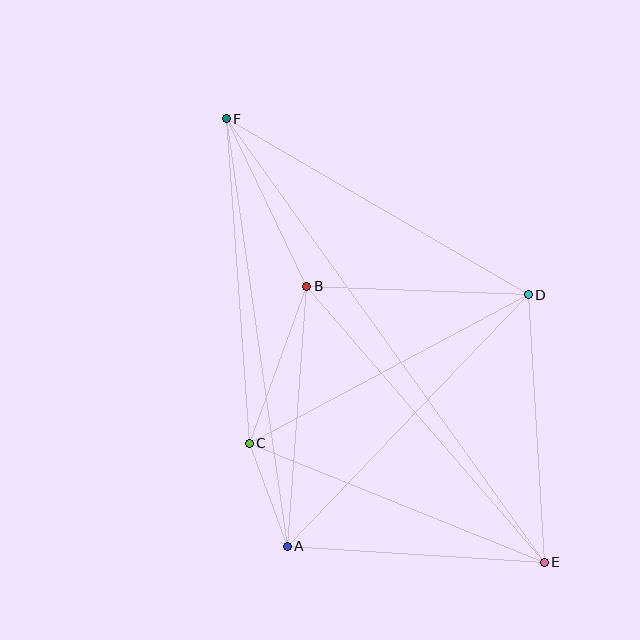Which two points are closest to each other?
Points A and C are closest to each other.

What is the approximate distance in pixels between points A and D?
The distance between A and D is approximately 348 pixels.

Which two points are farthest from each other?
Points E and F are farthest from each other.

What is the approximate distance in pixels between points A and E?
The distance between A and E is approximately 257 pixels.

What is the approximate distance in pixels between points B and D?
The distance between B and D is approximately 222 pixels.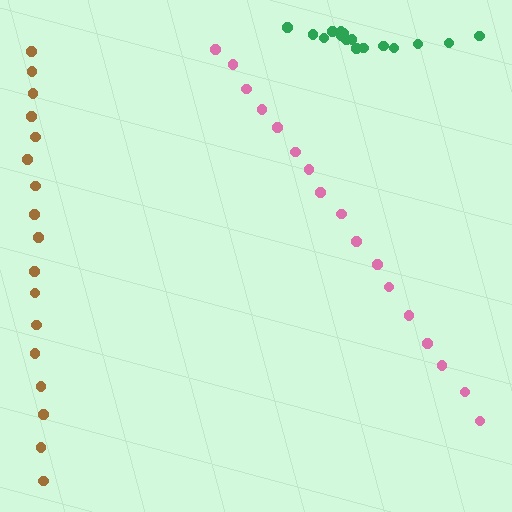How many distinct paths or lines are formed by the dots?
There are 3 distinct paths.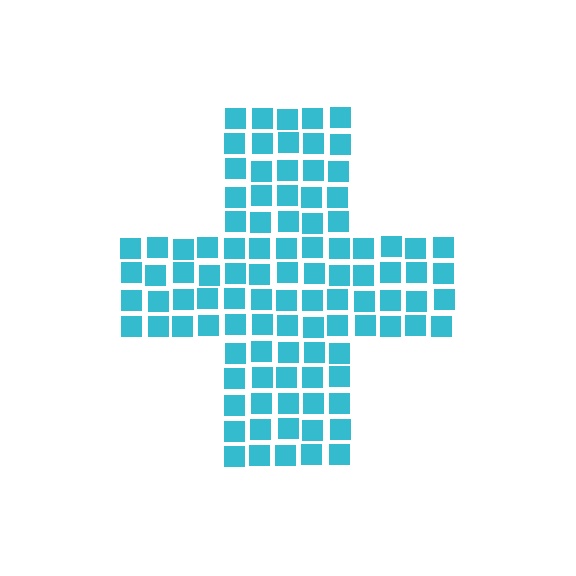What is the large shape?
The large shape is a cross.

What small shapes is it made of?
It is made of small squares.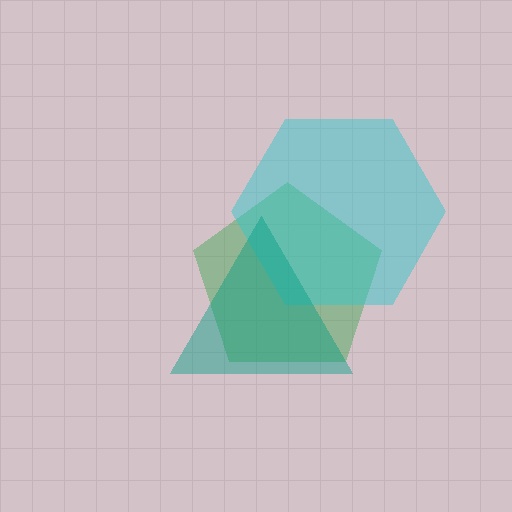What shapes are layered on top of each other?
The layered shapes are: a green pentagon, a cyan hexagon, a teal triangle.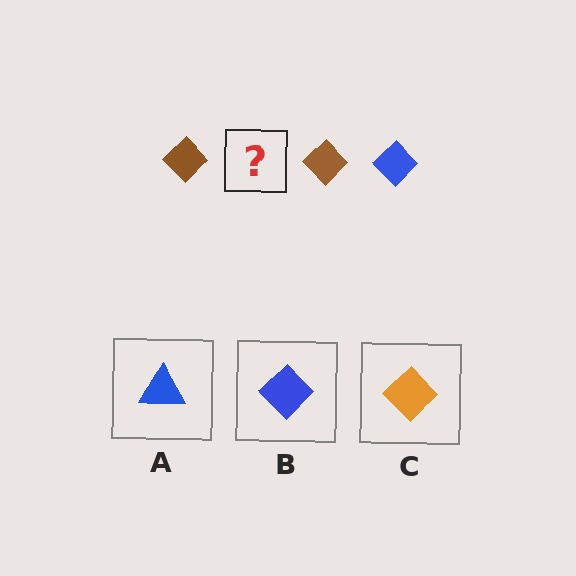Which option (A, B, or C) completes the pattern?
B.